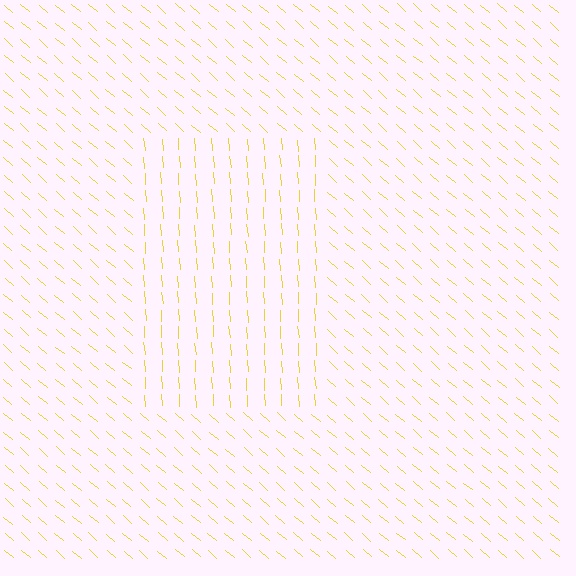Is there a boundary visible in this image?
Yes, there is a texture boundary formed by a change in line orientation.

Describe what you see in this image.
The image is filled with small yellow line segments. A rectangle region in the image has lines oriented differently from the surrounding lines, creating a visible texture boundary.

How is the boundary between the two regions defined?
The boundary is defined purely by a change in line orientation (approximately 45 degrees difference). All lines are the same color and thickness.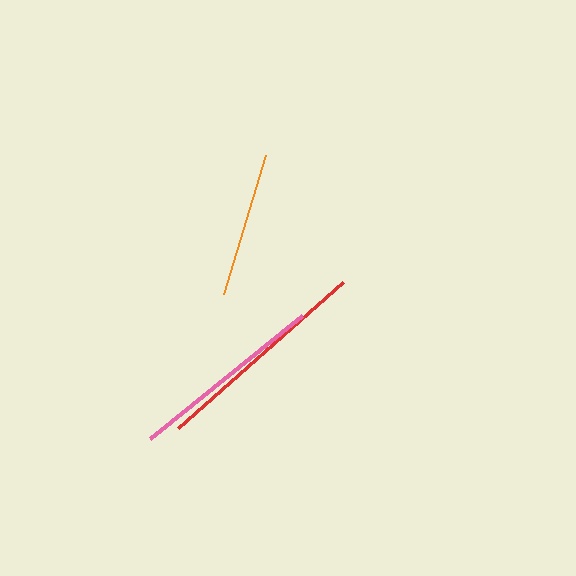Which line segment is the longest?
The red line is the longest at approximately 220 pixels.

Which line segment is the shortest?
The orange line is the shortest at approximately 145 pixels.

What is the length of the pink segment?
The pink segment is approximately 195 pixels long.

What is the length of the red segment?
The red segment is approximately 220 pixels long.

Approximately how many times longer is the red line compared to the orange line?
The red line is approximately 1.5 times the length of the orange line.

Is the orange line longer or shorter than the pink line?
The pink line is longer than the orange line.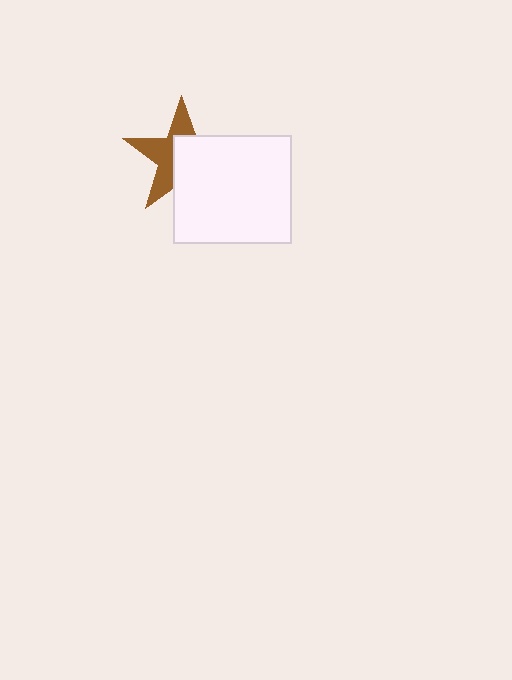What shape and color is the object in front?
The object in front is a white rectangle.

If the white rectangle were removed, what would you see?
You would see the complete brown star.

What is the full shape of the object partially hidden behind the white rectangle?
The partially hidden object is a brown star.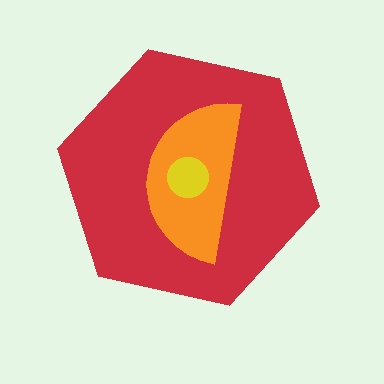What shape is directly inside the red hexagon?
The orange semicircle.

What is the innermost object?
The yellow circle.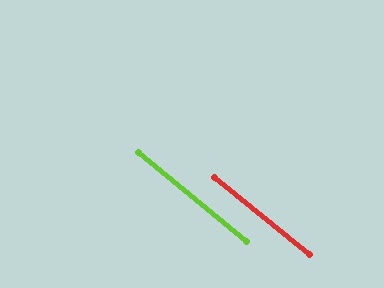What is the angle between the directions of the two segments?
Approximately 0 degrees.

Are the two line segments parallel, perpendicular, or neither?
Parallel — their directions differ by only 0.0°.